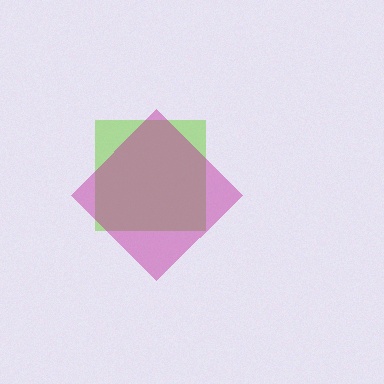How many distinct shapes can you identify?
There are 2 distinct shapes: a lime square, a magenta diamond.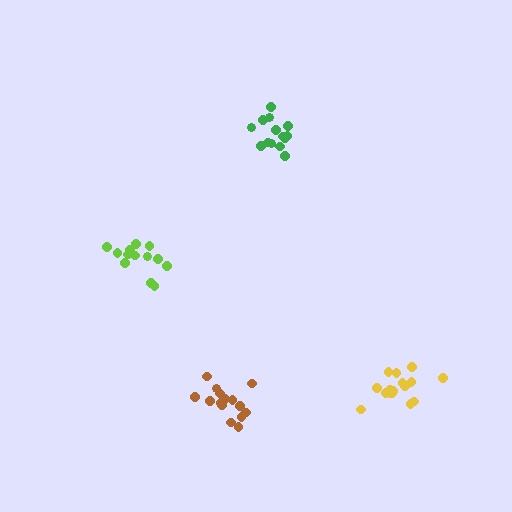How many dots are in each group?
Group 1: 13 dots, Group 2: 15 dots, Group 3: 16 dots, Group 4: 15 dots (59 total).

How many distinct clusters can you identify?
There are 4 distinct clusters.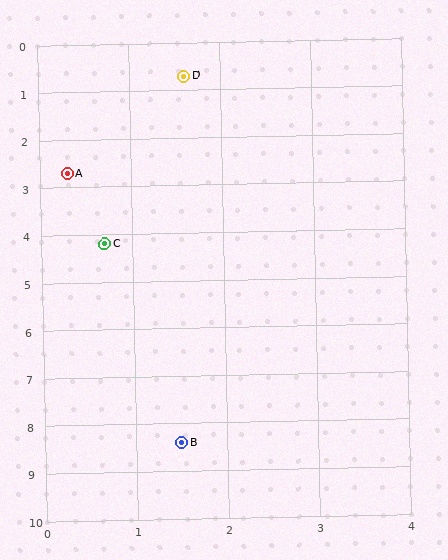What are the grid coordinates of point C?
Point C is at approximately (0.7, 4.2).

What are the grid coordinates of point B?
Point B is at approximately (1.5, 8.4).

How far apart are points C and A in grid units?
Points C and A are about 1.6 grid units apart.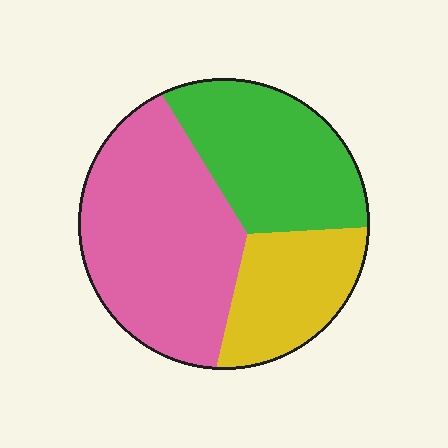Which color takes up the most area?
Pink, at roughly 45%.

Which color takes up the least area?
Yellow, at roughly 20%.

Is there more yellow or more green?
Green.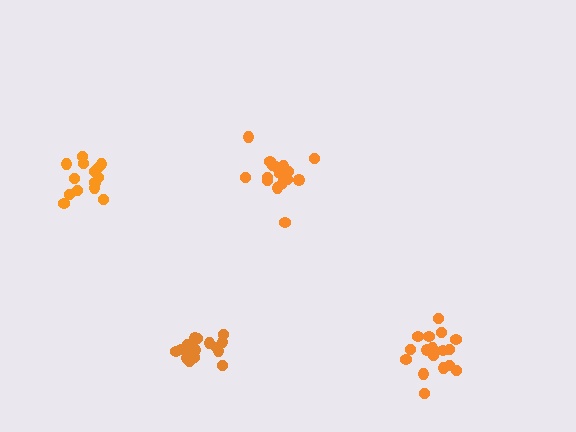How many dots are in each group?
Group 1: 16 dots, Group 2: 18 dots, Group 3: 14 dots, Group 4: 17 dots (65 total).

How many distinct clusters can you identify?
There are 4 distinct clusters.